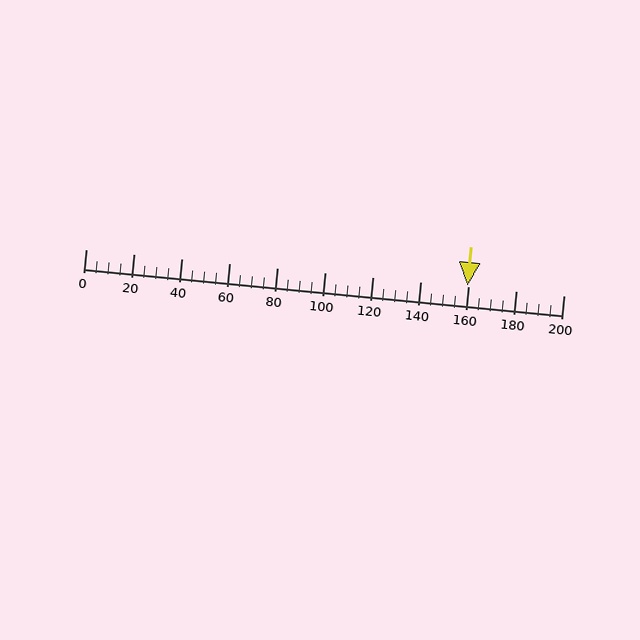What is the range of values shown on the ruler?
The ruler shows values from 0 to 200.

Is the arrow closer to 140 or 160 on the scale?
The arrow is closer to 160.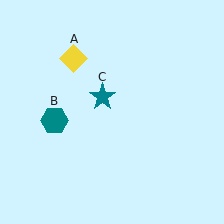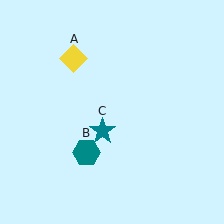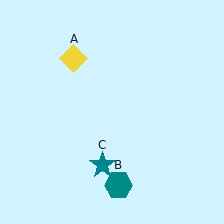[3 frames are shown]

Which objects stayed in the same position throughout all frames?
Yellow diamond (object A) remained stationary.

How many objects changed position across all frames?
2 objects changed position: teal hexagon (object B), teal star (object C).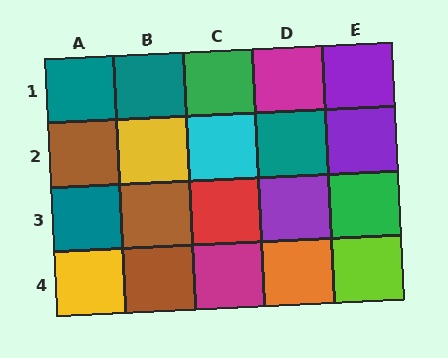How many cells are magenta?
2 cells are magenta.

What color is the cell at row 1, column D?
Magenta.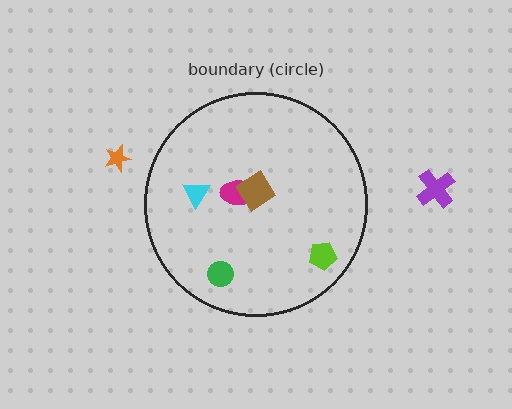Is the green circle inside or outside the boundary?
Inside.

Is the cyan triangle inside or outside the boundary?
Inside.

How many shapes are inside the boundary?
5 inside, 2 outside.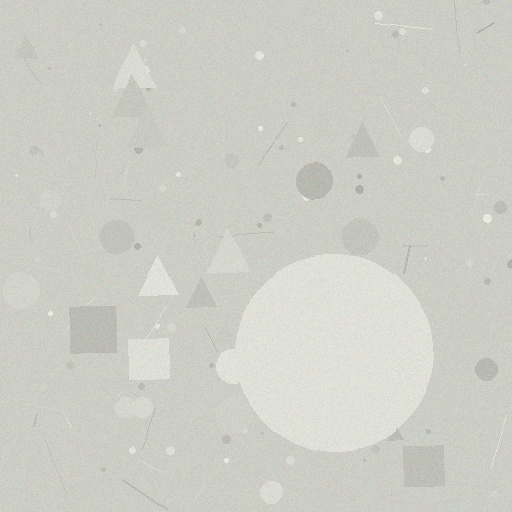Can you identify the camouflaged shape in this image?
The camouflaged shape is a circle.